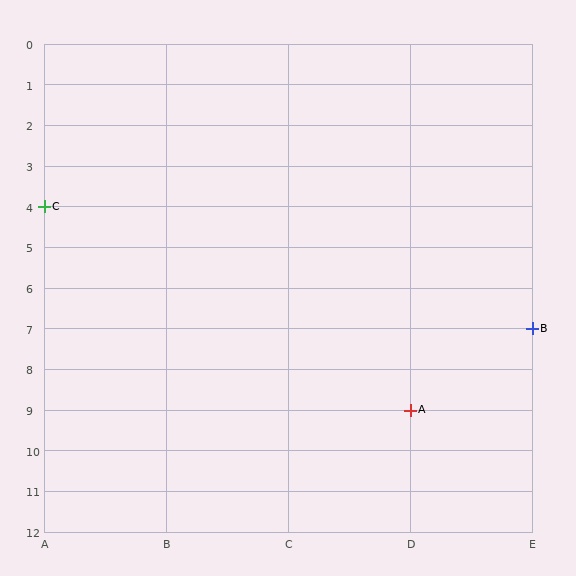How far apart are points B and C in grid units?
Points B and C are 4 columns and 3 rows apart (about 5.0 grid units diagonally).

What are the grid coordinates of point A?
Point A is at grid coordinates (D, 9).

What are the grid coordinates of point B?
Point B is at grid coordinates (E, 7).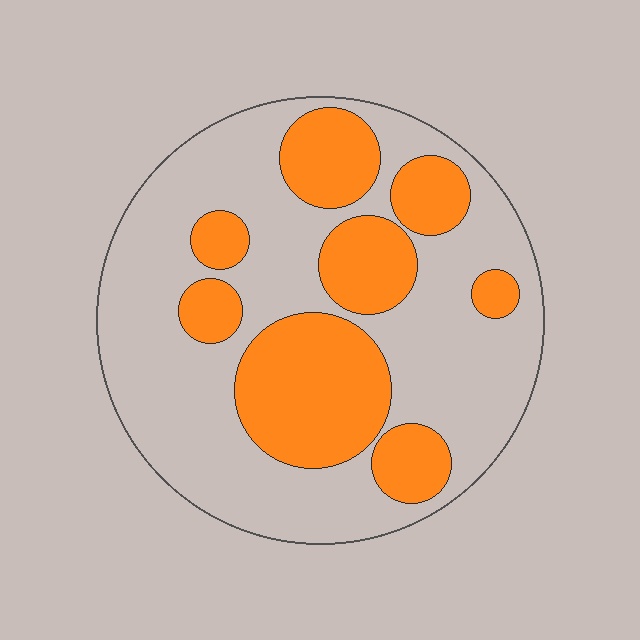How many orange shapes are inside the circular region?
8.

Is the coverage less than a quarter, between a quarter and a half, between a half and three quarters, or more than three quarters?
Between a quarter and a half.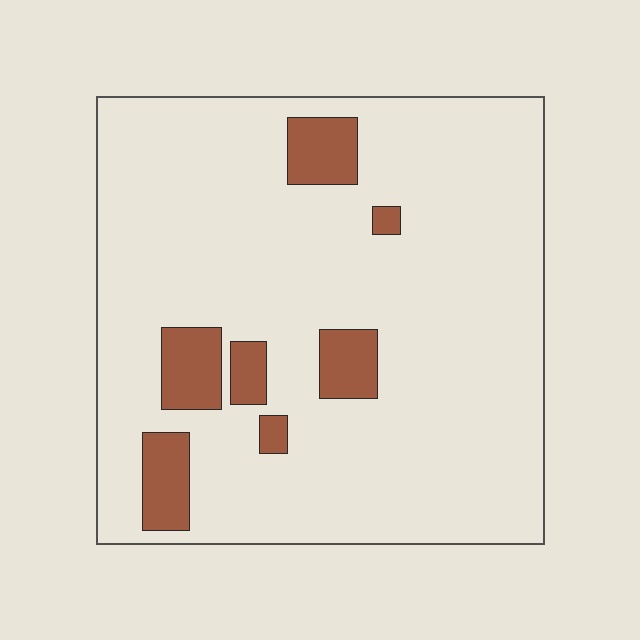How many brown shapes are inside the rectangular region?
7.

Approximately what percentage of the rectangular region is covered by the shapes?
Approximately 10%.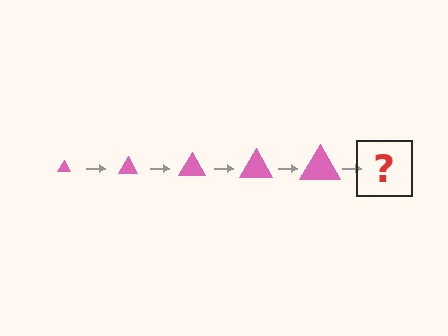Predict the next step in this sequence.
The next step is a pink triangle, larger than the previous one.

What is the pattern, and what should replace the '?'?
The pattern is that the triangle gets progressively larger each step. The '?' should be a pink triangle, larger than the previous one.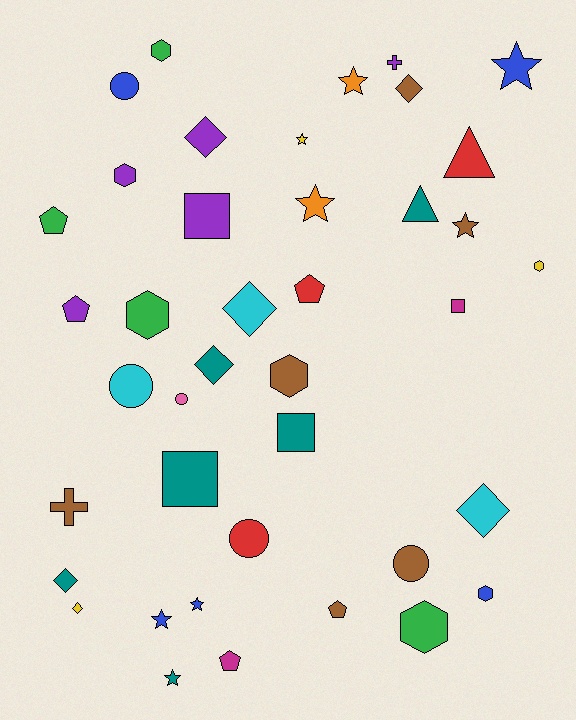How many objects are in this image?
There are 40 objects.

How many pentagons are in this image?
There are 5 pentagons.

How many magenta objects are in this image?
There are 2 magenta objects.